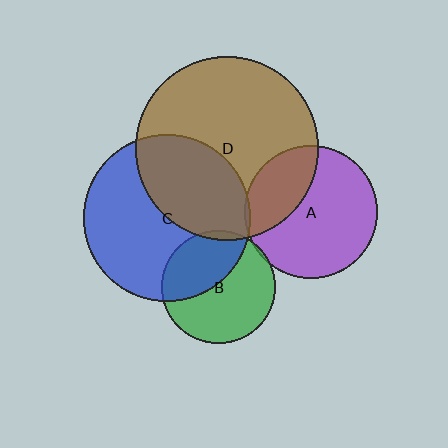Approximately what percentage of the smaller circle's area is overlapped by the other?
Approximately 5%.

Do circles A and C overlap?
Yes.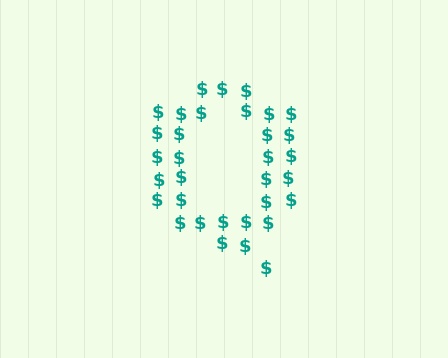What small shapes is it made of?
It is made of small dollar signs.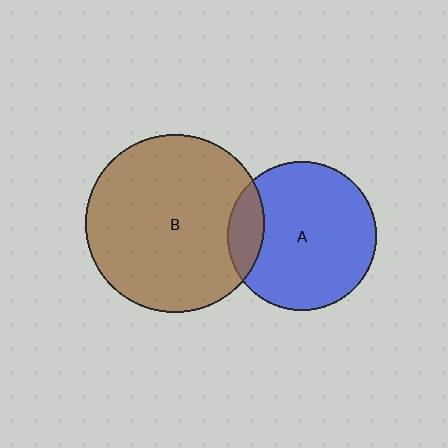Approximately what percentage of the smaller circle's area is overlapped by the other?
Approximately 15%.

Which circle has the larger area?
Circle B (brown).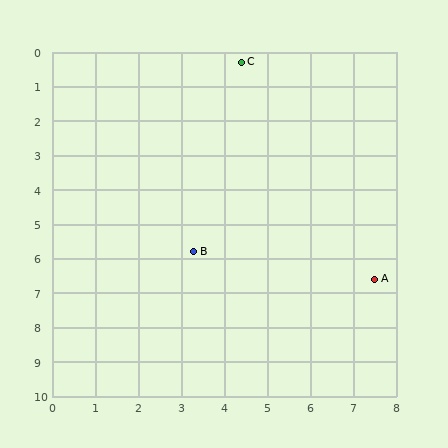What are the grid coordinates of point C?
Point C is at approximately (4.4, 0.3).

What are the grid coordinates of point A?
Point A is at approximately (7.5, 6.6).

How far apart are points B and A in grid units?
Points B and A are about 4.3 grid units apart.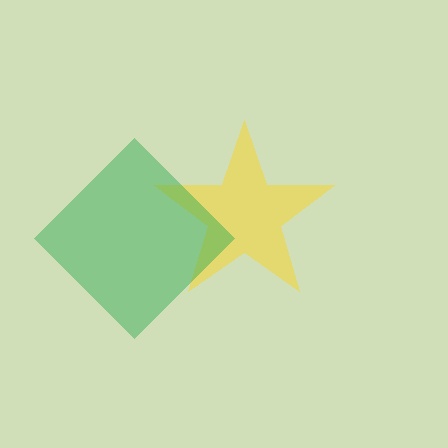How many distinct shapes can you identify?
There are 2 distinct shapes: a yellow star, a green diamond.